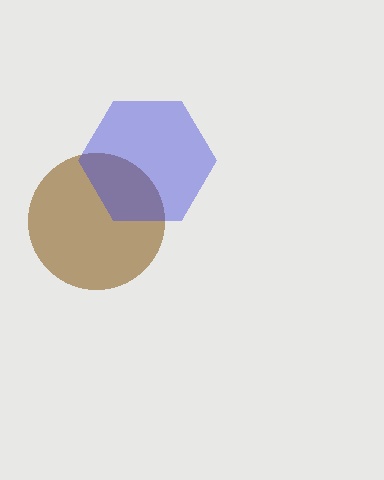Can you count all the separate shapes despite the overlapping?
Yes, there are 2 separate shapes.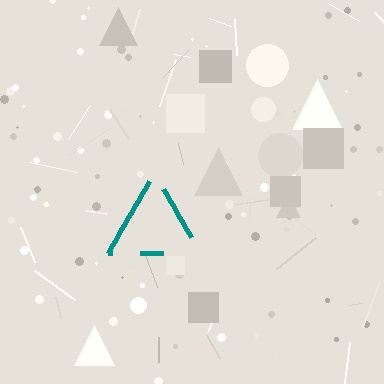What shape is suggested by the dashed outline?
The dashed outline suggests a triangle.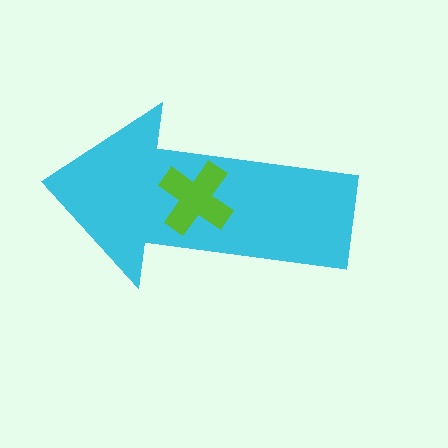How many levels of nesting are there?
2.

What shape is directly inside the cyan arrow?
The lime cross.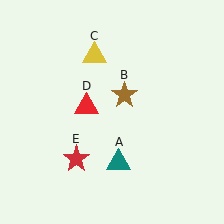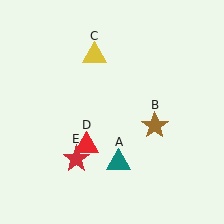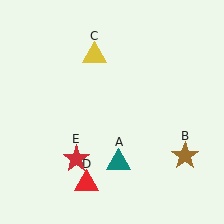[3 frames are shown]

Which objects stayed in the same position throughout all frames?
Teal triangle (object A) and yellow triangle (object C) and red star (object E) remained stationary.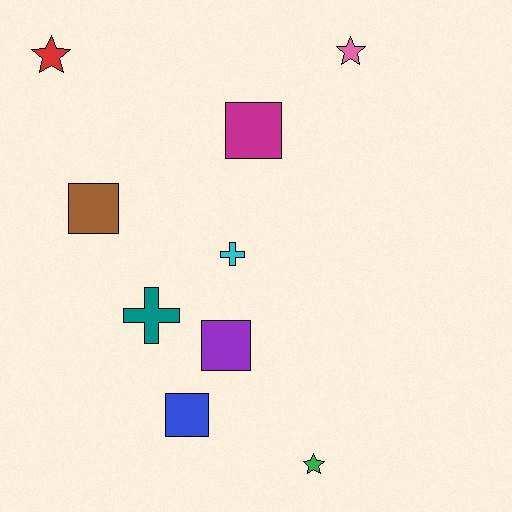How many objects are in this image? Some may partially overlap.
There are 9 objects.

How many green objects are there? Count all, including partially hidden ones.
There is 1 green object.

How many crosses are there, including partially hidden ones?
There are 2 crosses.